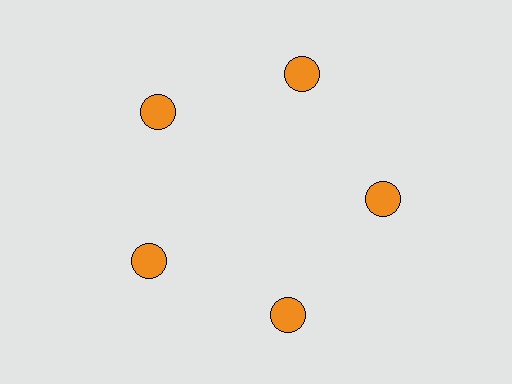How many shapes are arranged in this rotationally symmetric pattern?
There are 5 shapes, arranged in 5 groups of 1.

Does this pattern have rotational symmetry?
Yes, this pattern has 5-fold rotational symmetry. It looks the same after rotating 72 degrees around the center.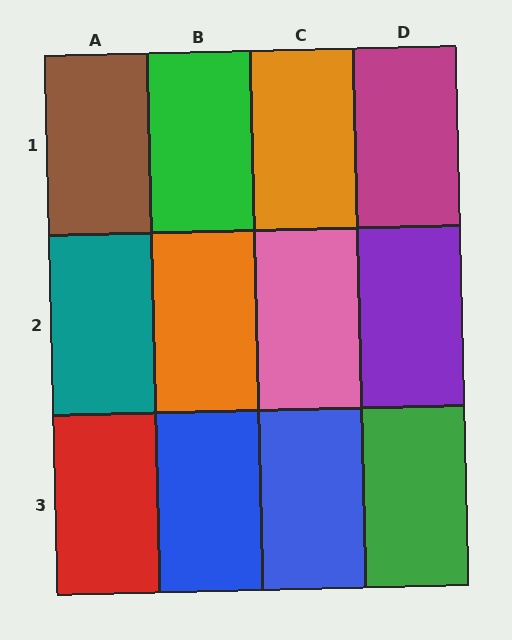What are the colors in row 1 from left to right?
Brown, green, orange, magenta.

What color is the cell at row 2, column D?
Purple.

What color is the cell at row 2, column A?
Teal.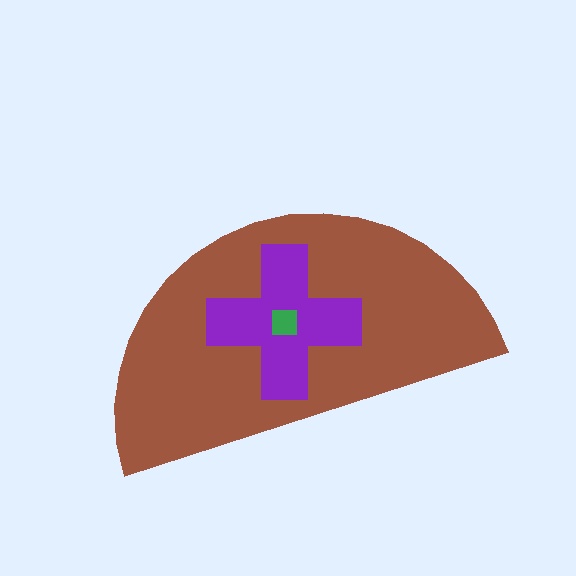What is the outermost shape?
The brown semicircle.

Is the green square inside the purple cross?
Yes.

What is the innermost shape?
The green square.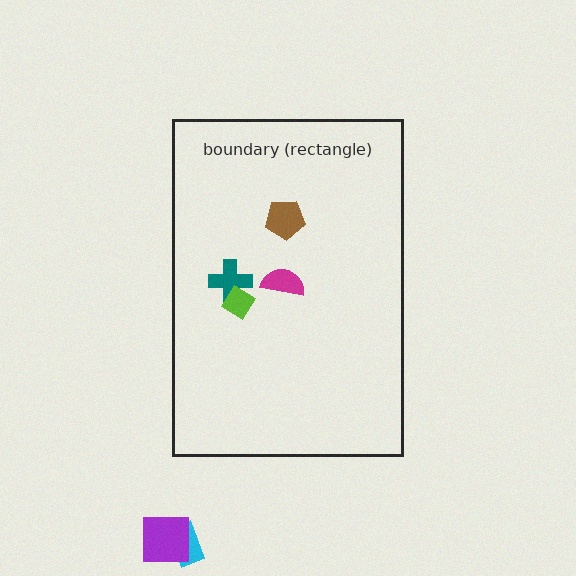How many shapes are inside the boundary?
4 inside, 2 outside.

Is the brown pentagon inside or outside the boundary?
Inside.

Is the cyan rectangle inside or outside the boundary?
Outside.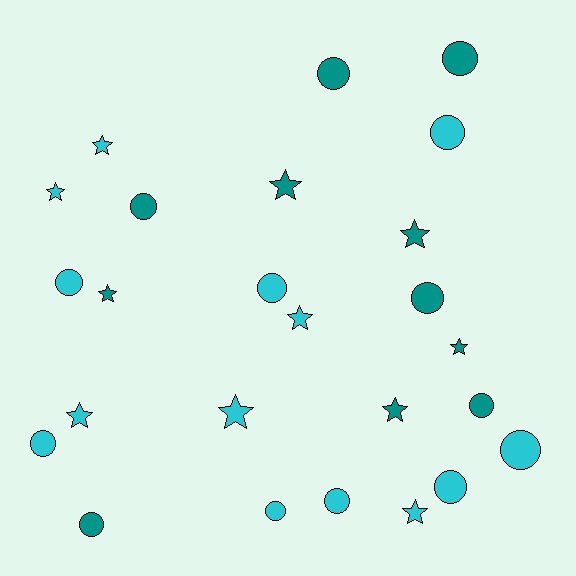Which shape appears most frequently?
Circle, with 14 objects.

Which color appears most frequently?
Cyan, with 14 objects.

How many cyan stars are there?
There are 6 cyan stars.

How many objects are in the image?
There are 25 objects.